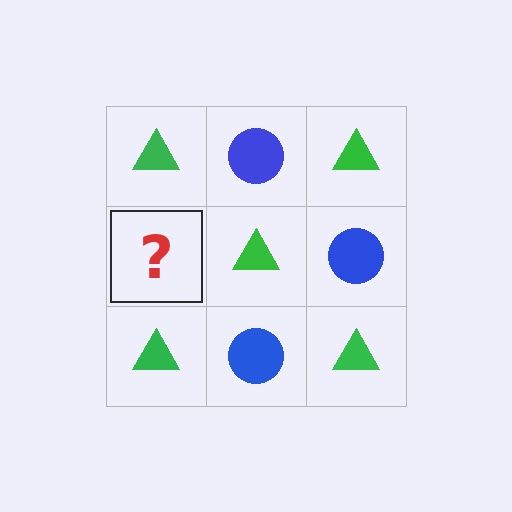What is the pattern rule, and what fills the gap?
The rule is that it alternates green triangle and blue circle in a checkerboard pattern. The gap should be filled with a blue circle.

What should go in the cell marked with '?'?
The missing cell should contain a blue circle.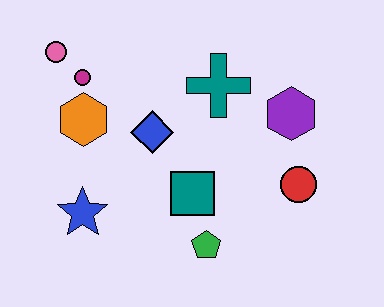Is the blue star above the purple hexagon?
No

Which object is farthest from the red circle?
The pink circle is farthest from the red circle.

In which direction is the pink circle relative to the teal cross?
The pink circle is to the left of the teal cross.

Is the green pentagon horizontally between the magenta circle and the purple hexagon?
Yes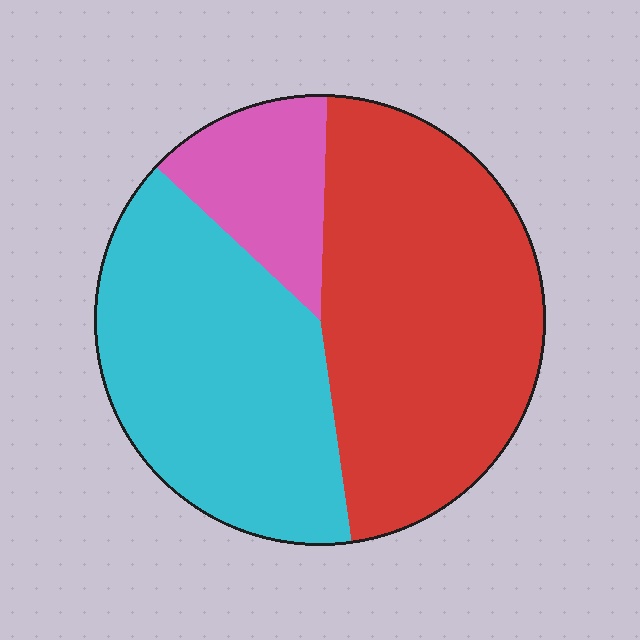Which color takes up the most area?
Red, at roughly 45%.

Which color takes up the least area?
Pink, at roughly 15%.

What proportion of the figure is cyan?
Cyan covers about 40% of the figure.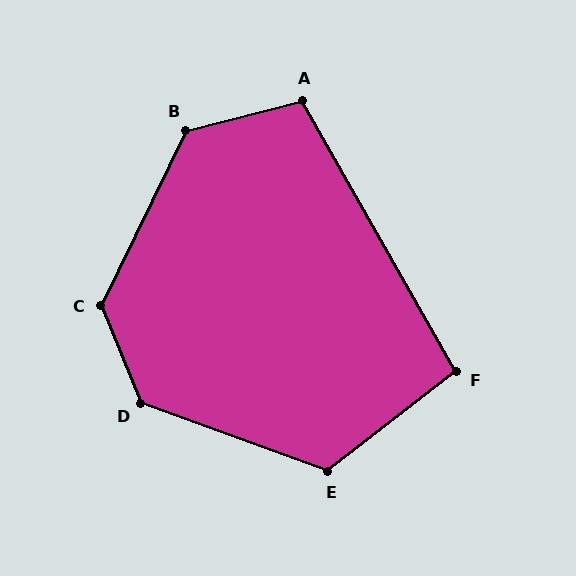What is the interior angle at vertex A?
Approximately 105 degrees (obtuse).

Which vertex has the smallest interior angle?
F, at approximately 98 degrees.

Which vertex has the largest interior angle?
C, at approximately 132 degrees.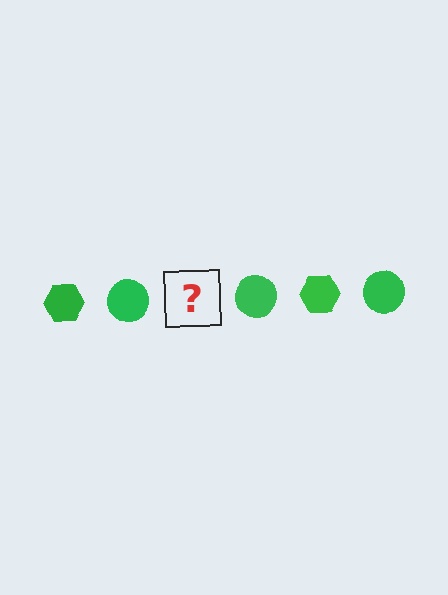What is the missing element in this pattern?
The missing element is a green hexagon.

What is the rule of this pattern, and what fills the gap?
The rule is that the pattern cycles through hexagon, circle shapes in green. The gap should be filled with a green hexagon.